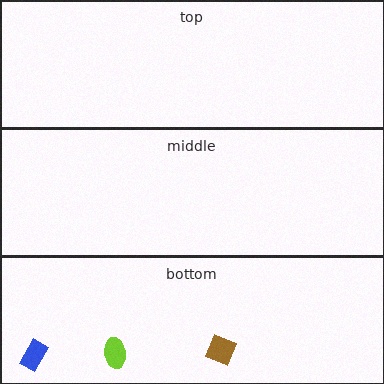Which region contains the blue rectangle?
The bottom region.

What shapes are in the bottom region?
The brown diamond, the lime ellipse, the blue rectangle.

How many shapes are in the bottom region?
3.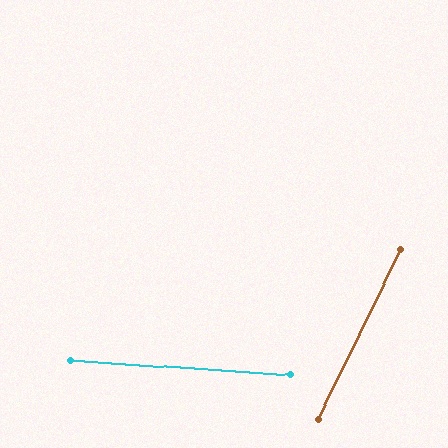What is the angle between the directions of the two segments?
Approximately 68 degrees.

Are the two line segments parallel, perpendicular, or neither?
Neither parallel nor perpendicular — they differ by about 68°.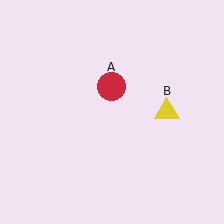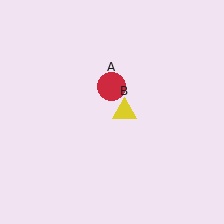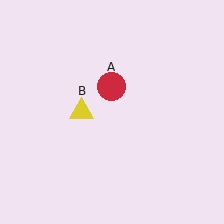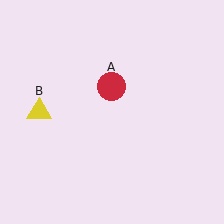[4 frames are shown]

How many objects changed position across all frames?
1 object changed position: yellow triangle (object B).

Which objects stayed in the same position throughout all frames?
Red circle (object A) remained stationary.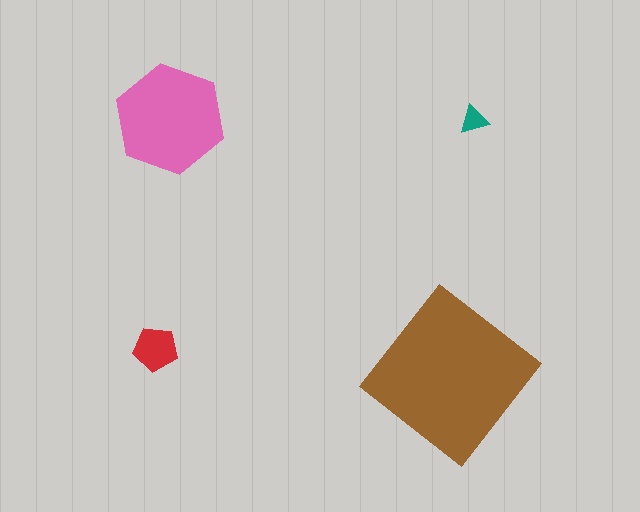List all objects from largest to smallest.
The brown diamond, the pink hexagon, the red pentagon, the teal triangle.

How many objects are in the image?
There are 4 objects in the image.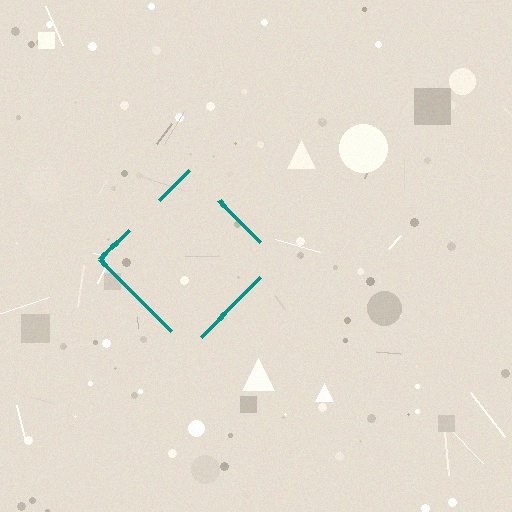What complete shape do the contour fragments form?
The contour fragments form a diamond.